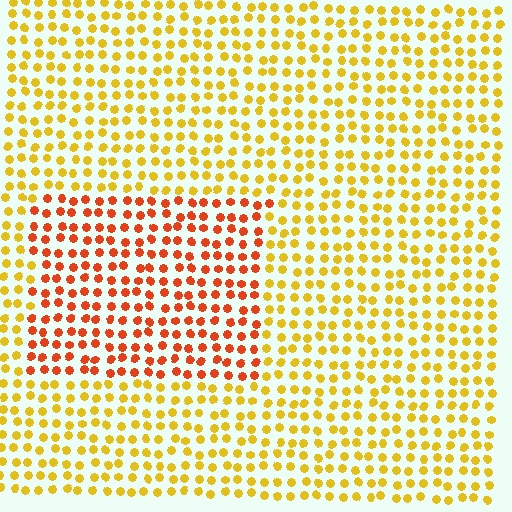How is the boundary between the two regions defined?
The boundary is defined purely by a slight shift in hue (about 38 degrees). Spacing, size, and orientation are identical on both sides.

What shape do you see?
I see a rectangle.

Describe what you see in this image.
The image is filled with small yellow elements in a uniform arrangement. A rectangle-shaped region is visible where the elements are tinted to a slightly different hue, forming a subtle color boundary.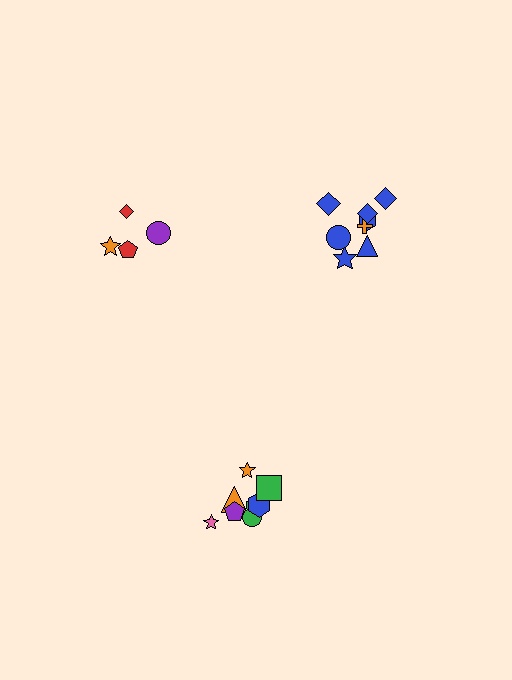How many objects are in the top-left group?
There are 4 objects.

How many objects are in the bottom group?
There are 8 objects.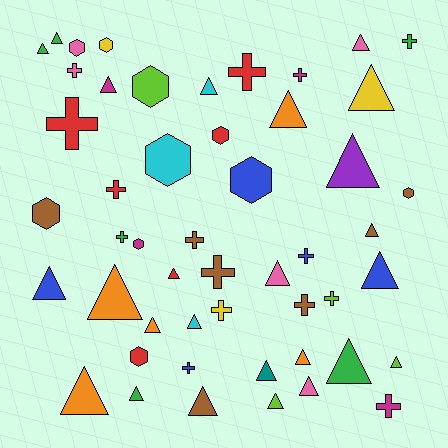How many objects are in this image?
There are 50 objects.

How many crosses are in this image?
There are 15 crosses.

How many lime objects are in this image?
There are 4 lime objects.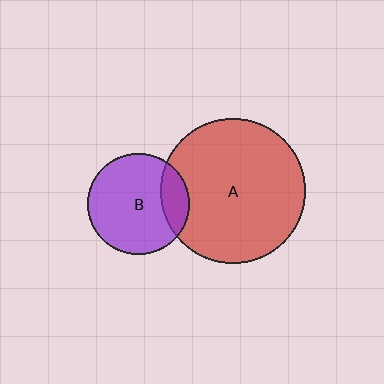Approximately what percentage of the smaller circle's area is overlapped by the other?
Approximately 20%.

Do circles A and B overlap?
Yes.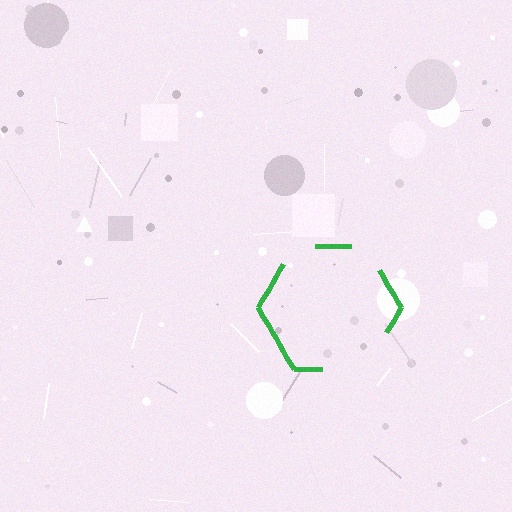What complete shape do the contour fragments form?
The contour fragments form a hexagon.